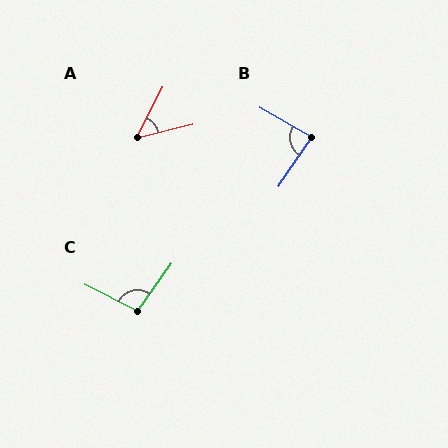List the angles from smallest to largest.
A (50°), B (86°), C (99°).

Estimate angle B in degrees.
Approximately 86 degrees.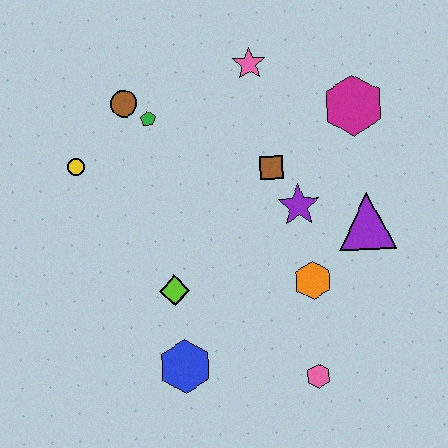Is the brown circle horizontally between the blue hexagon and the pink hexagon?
No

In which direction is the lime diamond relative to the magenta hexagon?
The lime diamond is to the left of the magenta hexagon.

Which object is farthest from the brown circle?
The pink hexagon is farthest from the brown circle.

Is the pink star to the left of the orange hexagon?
Yes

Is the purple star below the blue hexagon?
No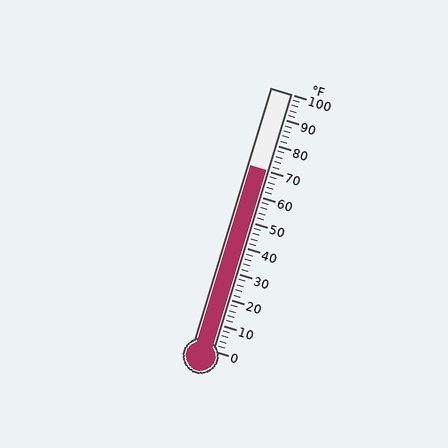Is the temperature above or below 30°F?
The temperature is above 30°F.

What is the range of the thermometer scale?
The thermometer scale ranges from 0°F to 100°F.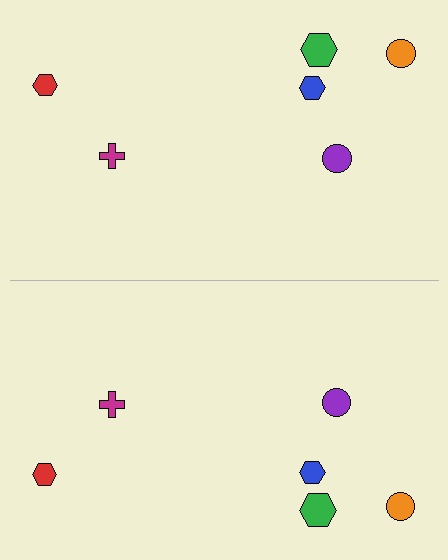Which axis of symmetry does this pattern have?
The pattern has a horizontal axis of symmetry running through the center of the image.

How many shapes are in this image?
There are 12 shapes in this image.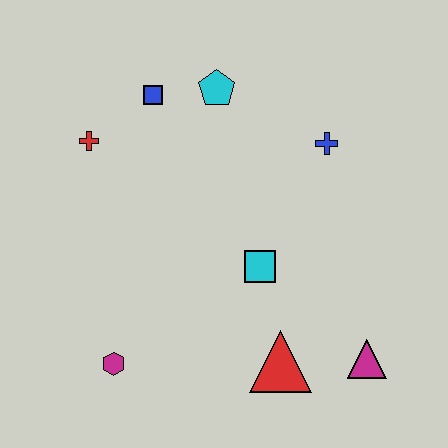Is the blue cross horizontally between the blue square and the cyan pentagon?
No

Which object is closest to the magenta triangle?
The red triangle is closest to the magenta triangle.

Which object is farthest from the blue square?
The magenta triangle is farthest from the blue square.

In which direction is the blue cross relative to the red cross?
The blue cross is to the right of the red cross.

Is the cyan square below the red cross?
Yes